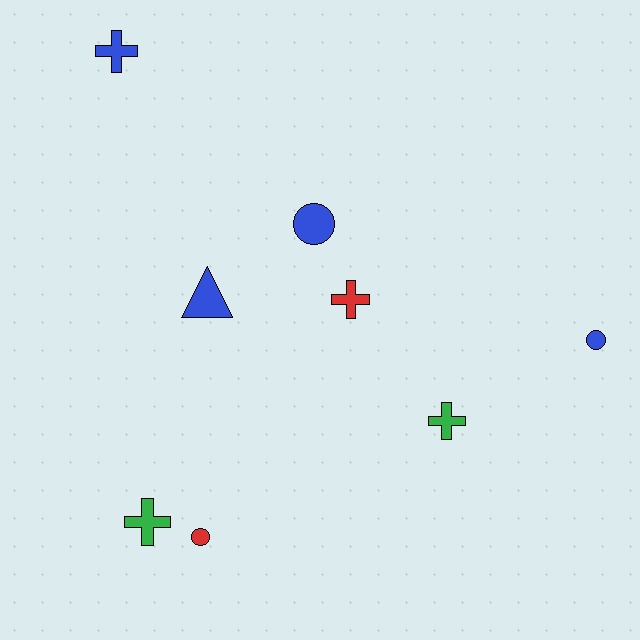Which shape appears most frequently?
Cross, with 4 objects.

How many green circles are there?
There are no green circles.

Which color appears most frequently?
Blue, with 4 objects.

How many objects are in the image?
There are 8 objects.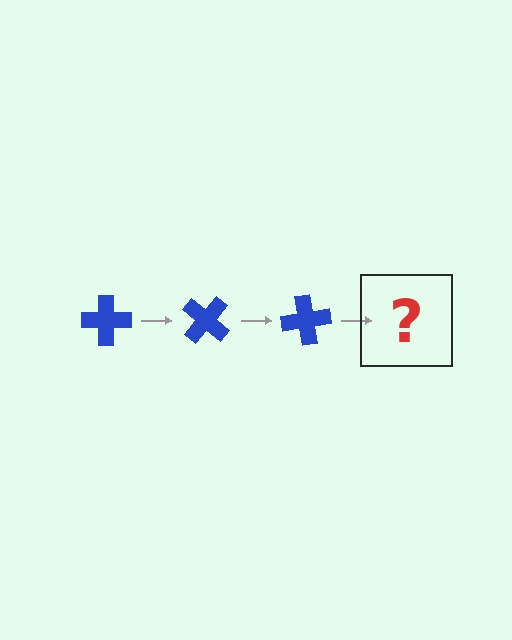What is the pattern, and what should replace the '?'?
The pattern is that the cross rotates 40 degrees each step. The '?' should be a blue cross rotated 120 degrees.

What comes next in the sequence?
The next element should be a blue cross rotated 120 degrees.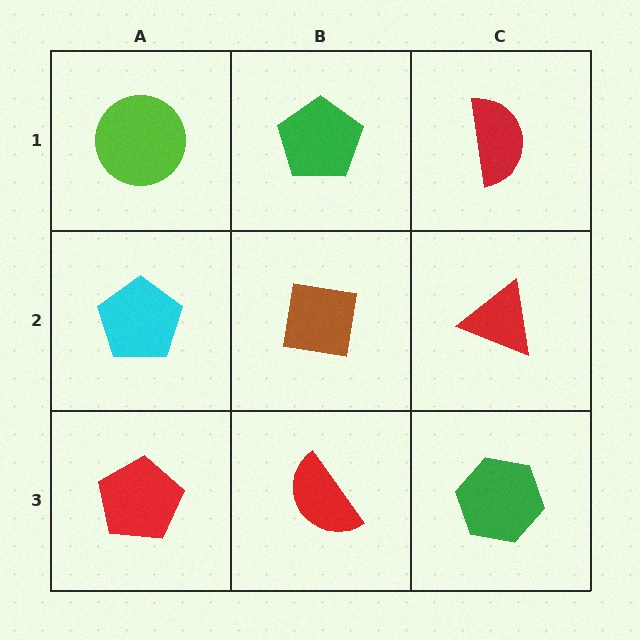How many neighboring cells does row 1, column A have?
2.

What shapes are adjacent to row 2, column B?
A green pentagon (row 1, column B), a red semicircle (row 3, column B), a cyan pentagon (row 2, column A), a red triangle (row 2, column C).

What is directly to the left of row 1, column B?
A lime circle.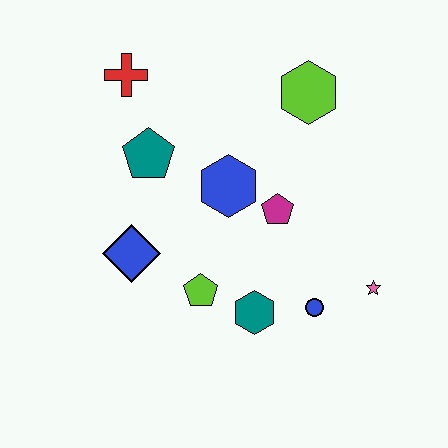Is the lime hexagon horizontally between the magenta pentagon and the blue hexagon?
No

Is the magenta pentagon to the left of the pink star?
Yes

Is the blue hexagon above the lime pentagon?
Yes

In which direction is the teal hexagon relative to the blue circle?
The teal hexagon is to the left of the blue circle.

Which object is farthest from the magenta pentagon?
The red cross is farthest from the magenta pentagon.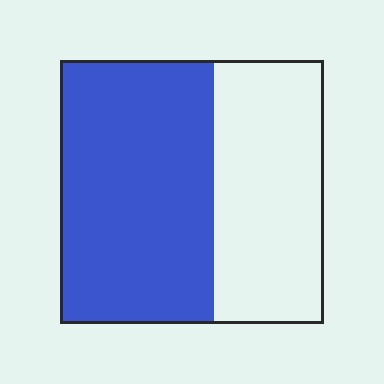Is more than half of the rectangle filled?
Yes.